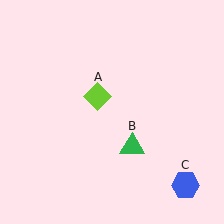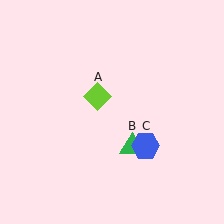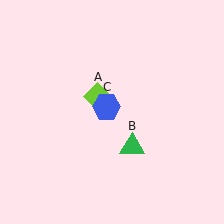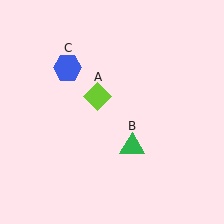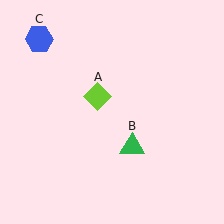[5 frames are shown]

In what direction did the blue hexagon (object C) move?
The blue hexagon (object C) moved up and to the left.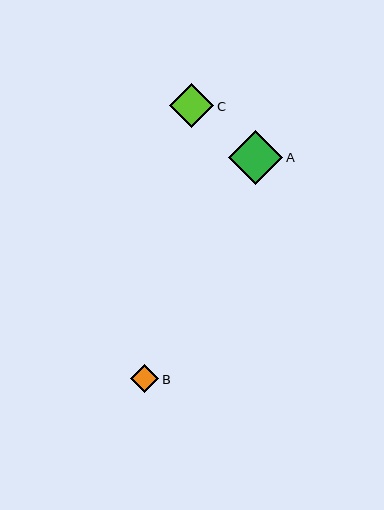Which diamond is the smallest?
Diamond B is the smallest with a size of approximately 29 pixels.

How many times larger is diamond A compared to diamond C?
Diamond A is approximately 1.2 times the size of diamond C.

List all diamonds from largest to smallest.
From largest to smallest: A, C, B.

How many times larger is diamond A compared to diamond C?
Diamond A is approximately 1.2 times the size of diamond C.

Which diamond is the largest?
Diamond A is the largest with a size of approximately 54 pixels.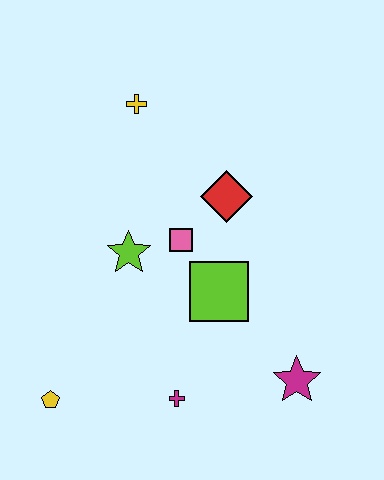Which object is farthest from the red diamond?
The yellow pentagon is farthest from the red diamond.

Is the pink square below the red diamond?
Yes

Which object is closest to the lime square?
The pink square is closest to the lime square.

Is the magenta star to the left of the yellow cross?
No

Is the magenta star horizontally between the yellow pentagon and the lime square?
No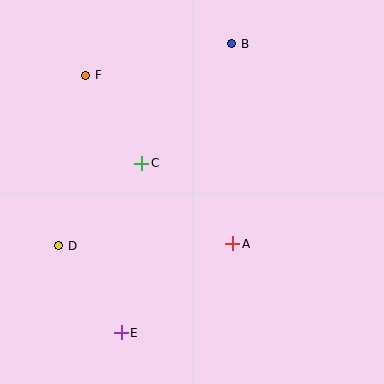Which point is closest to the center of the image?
Point C at (141, 163) is closest to the center.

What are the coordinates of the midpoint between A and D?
The midpoint between A and D is at (146, 245).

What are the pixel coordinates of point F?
Point F is at (86, 75).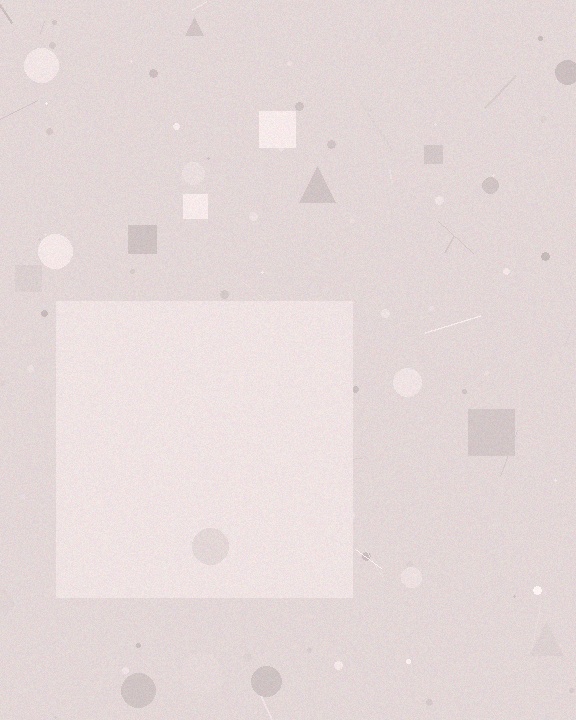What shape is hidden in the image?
A square is hidden in the image.